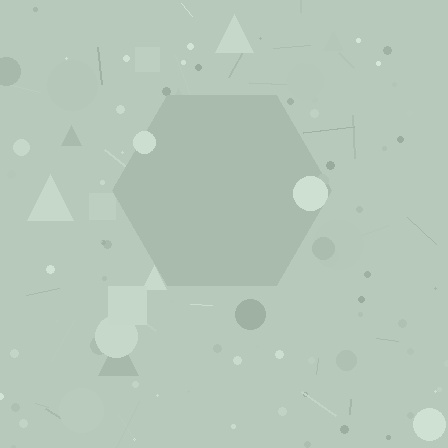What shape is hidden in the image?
A hexagon is hidden in the image.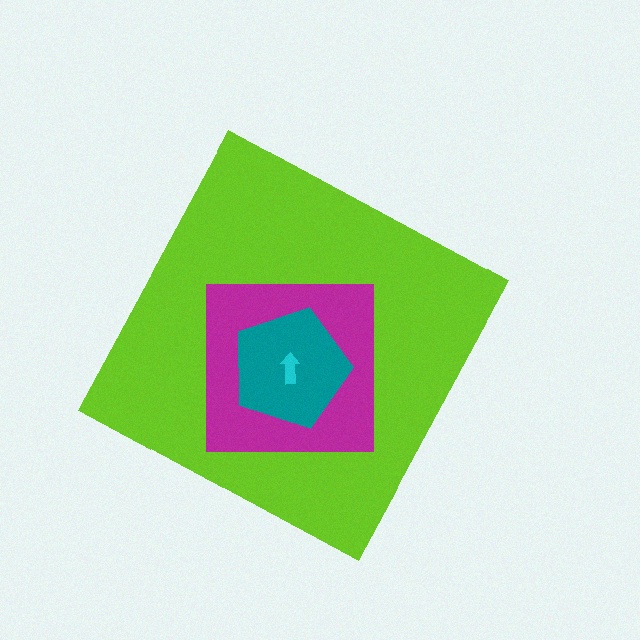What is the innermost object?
The cyan arrow.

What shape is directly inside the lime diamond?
The magenta square.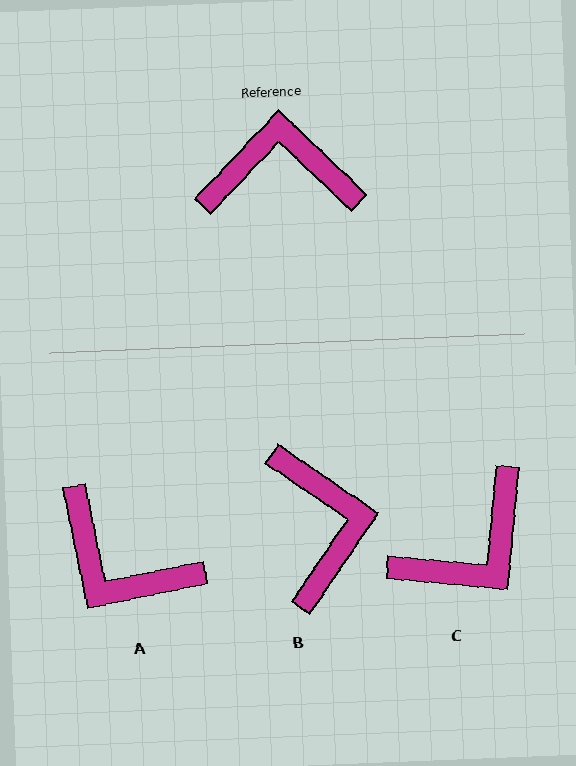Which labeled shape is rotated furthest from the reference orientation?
A, about 145 degrees away.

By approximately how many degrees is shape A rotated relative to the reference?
Approximately 145 degrees counter-clockwise.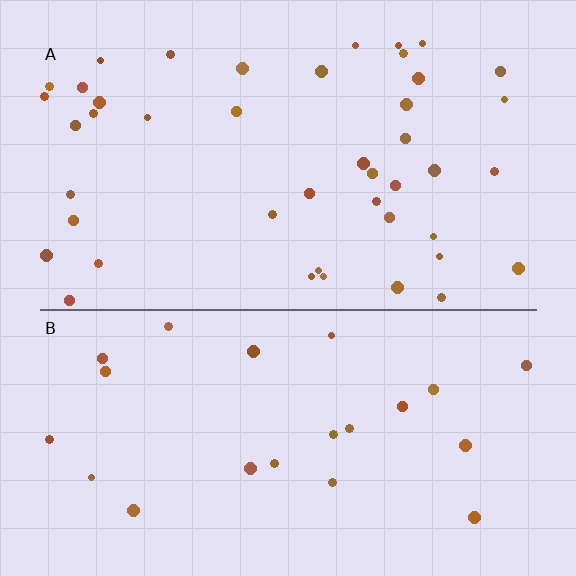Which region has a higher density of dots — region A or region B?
A (the top).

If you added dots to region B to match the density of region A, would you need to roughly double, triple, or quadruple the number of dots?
Approximately double.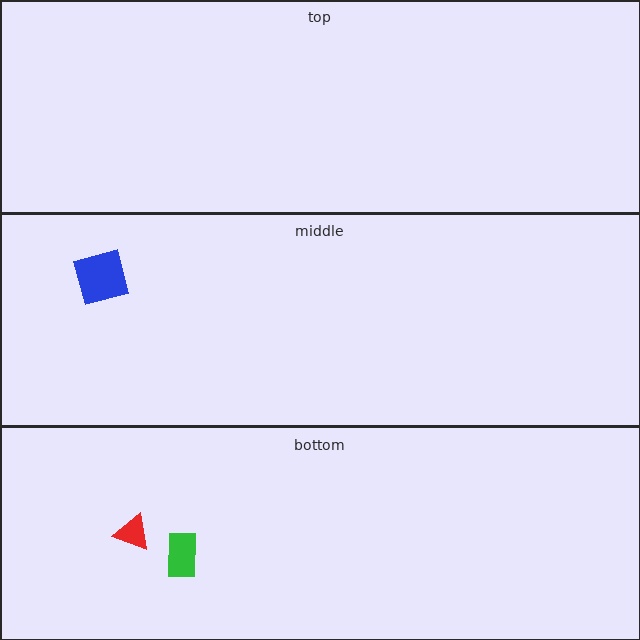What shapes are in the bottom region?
The green rectangle, the red triangle.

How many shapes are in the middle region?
1.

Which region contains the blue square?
The middle region.